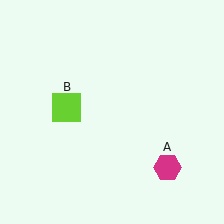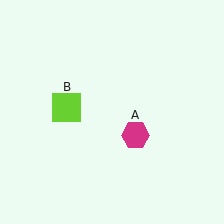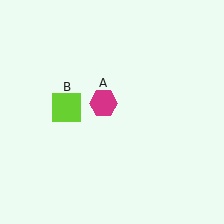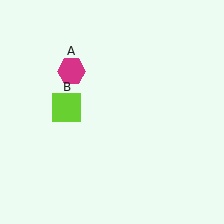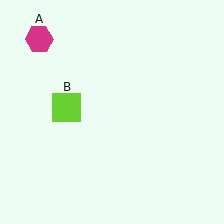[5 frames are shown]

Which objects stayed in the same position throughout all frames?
Lime square (object B) remained stationary.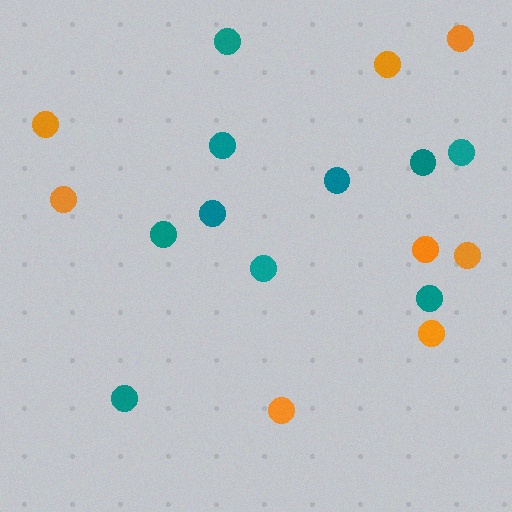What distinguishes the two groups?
There are 2 groups: one group of teal circles (10) and one group of orange circles (8).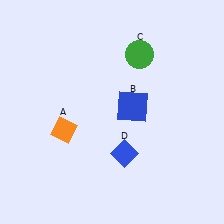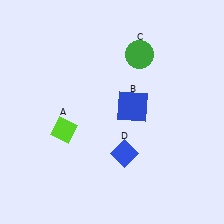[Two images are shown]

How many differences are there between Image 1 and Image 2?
There is 1 difference between the two images.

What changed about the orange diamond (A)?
In Image 1, A is orange. In Image 2, it changed to lime.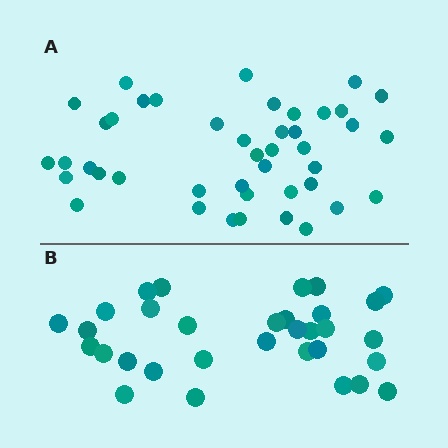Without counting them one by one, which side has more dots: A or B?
Region A (the top region) has more dots.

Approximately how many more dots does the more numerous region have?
Region A has roughly 12 or so more dots than region B.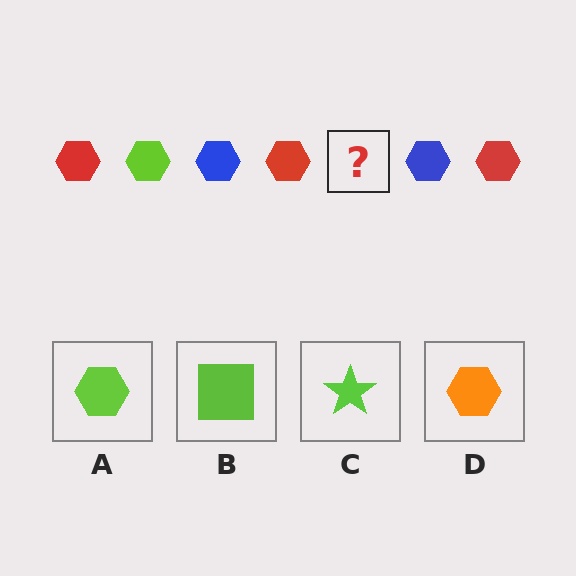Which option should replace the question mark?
Option A.